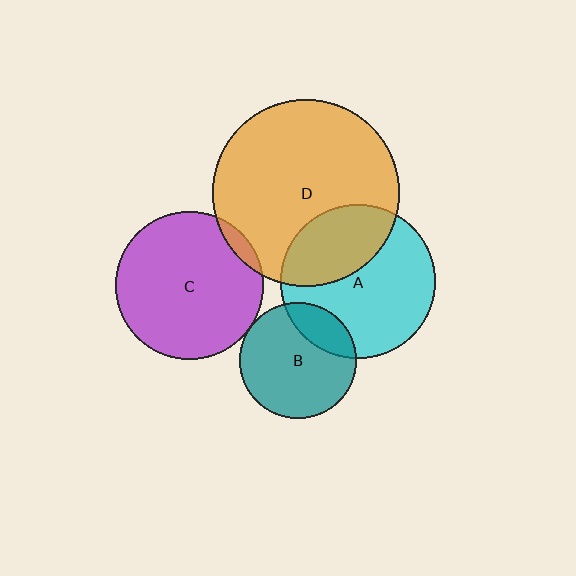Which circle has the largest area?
Circle D (orange).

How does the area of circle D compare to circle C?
Approximately 1.6 times.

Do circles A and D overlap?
Yes.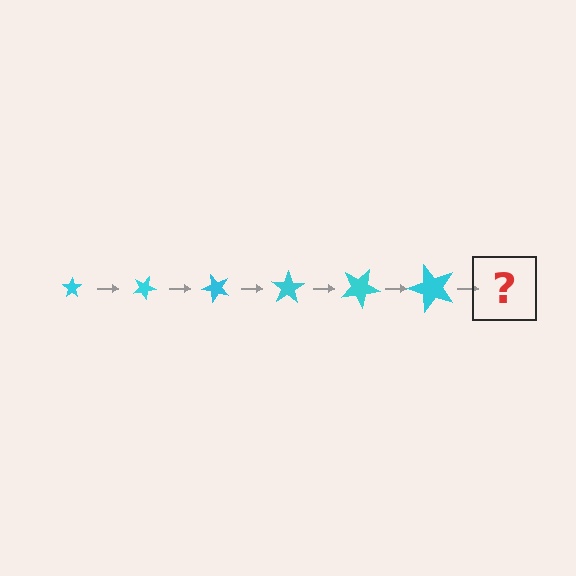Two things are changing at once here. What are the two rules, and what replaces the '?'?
The two rules are that the star grows larger each step and it rotates 25 degrees each step. The '?' should be a star, larger than the previous one and rotated 150 degrees from the start.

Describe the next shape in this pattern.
It should be a star, larger than the previous one and rotated 150 degrees from the start.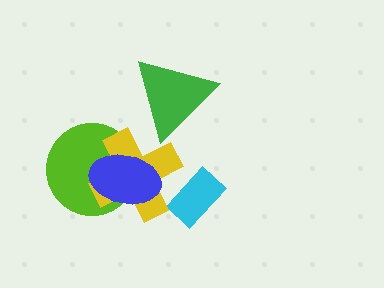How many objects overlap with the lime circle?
2 objects overlap with the lime circle.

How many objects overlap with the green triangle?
0 objects overlap with the green triangle.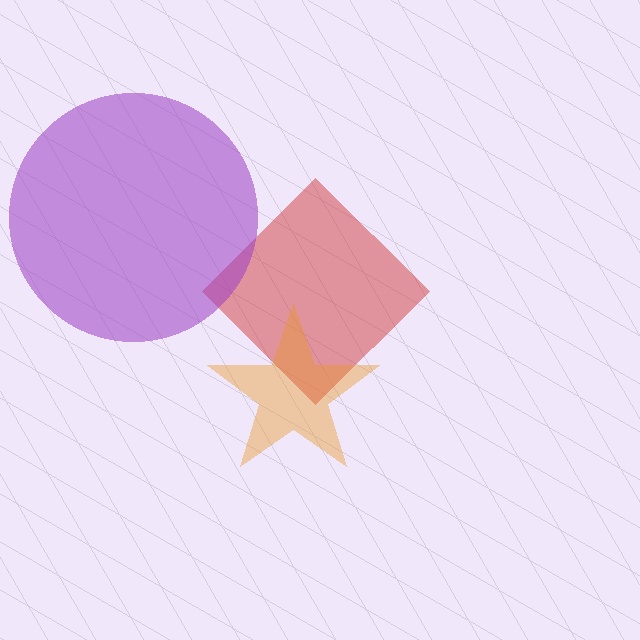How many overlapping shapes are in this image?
There are 3 overlapping shapes in the image.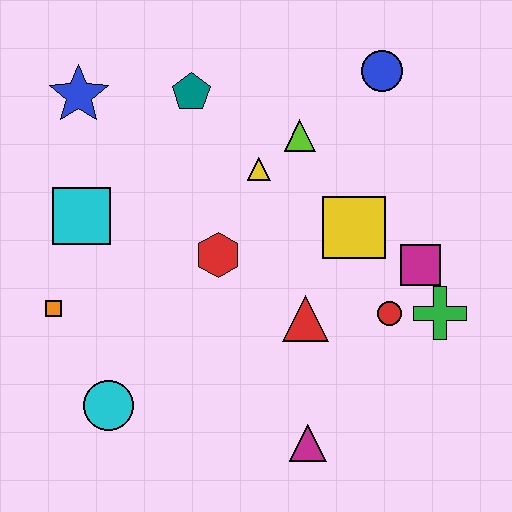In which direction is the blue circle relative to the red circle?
The blue circle is above the red circle.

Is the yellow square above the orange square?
Yes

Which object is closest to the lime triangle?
The yellow triangle is closest to the lime triangle.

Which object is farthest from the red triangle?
The blue star is farthest from the red triangle.